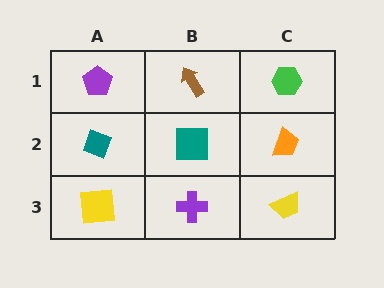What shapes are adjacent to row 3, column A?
A teal diamond (row 2, column A), a purple cross (row 3, column B).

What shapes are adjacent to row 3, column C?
An orange trapezoid (row 2, column C), a purple cross (row 3, column B).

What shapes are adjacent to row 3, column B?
A teal square (row 2, column B), a yellow square (row 3, column A), a yellow trapezoid (row 3, column C).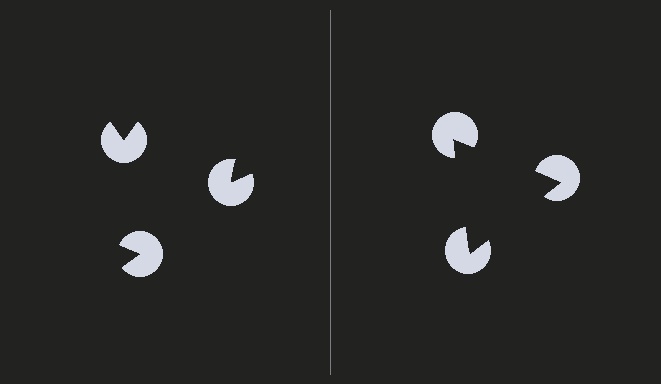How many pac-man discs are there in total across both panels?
6 — 3 on each side.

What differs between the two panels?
The pac-man discs are positioned identically on both sides; only the wedge orientations differ. On the right they align to a triangle; on the left they are misaligned.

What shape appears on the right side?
An illusory triangle.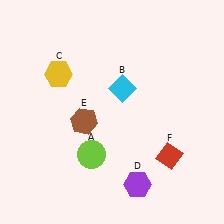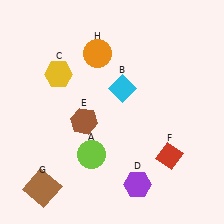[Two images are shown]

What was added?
A brown square (G), an orange circle (H) were added in Image 2.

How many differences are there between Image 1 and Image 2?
There are 2 differences between the two images.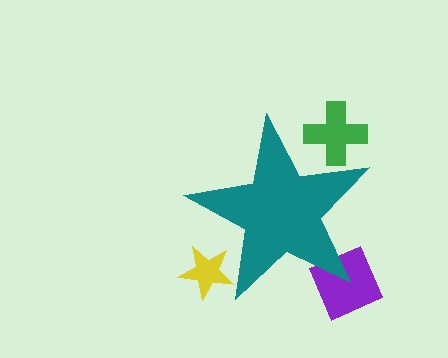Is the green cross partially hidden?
Yes, the green cross is partially hidden behind the teal star.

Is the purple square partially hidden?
Yes, the purple square is partially hidden behind the teal star.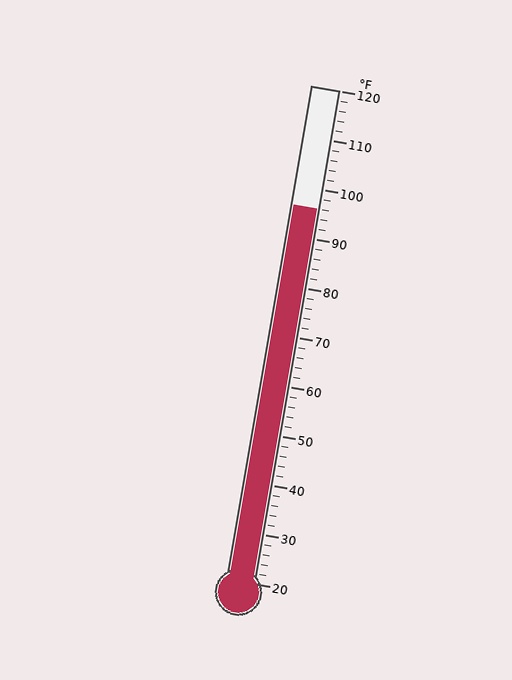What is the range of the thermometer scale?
The thermometer scale ranges from 20°F to 120°F.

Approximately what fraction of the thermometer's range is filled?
The thermometer is filled to approximately 75% of its range.